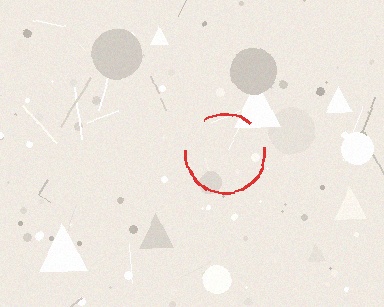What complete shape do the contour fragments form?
The contour fragments form a circle.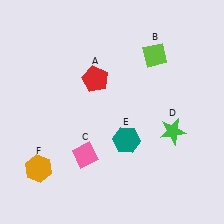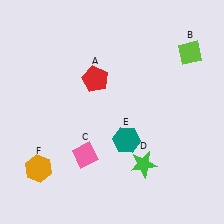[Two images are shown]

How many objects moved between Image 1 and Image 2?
2 objects moved between the two images.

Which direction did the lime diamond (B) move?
The lime diamond (B) moved right.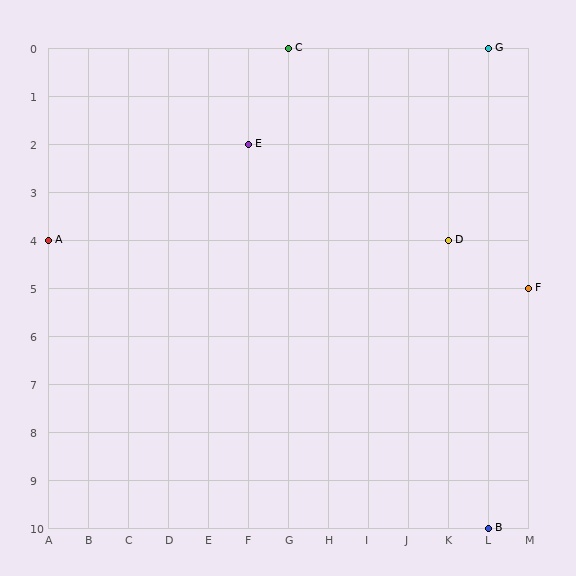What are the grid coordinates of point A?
Point A is at grid coordinates (A, 4).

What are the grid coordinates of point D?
Point D is at grid coordinates (K, 4).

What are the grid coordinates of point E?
Point E is at grid coordinates (F, 2).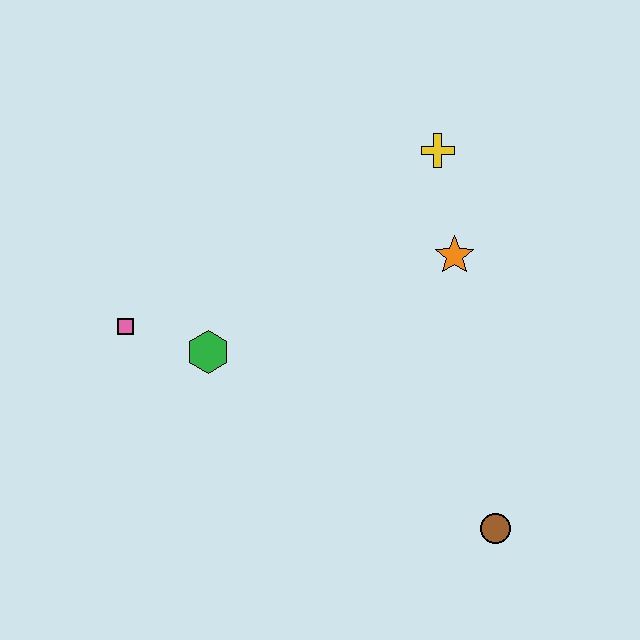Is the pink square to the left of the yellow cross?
Yes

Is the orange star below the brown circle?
No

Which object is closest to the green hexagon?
The pink square is closest to the green hexagon.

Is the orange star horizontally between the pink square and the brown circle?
Yes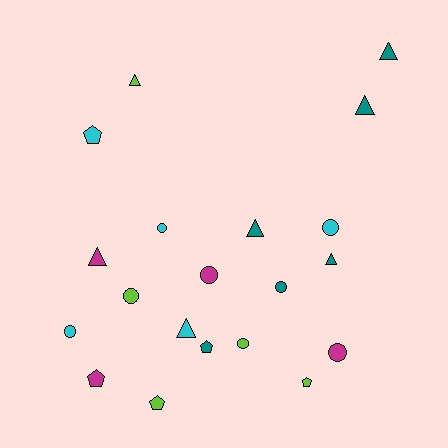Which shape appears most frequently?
Circle, with 8 objects.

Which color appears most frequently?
Teal, with 6 objects.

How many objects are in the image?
There are 20 objects.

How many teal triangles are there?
There are 4 teal triangles.